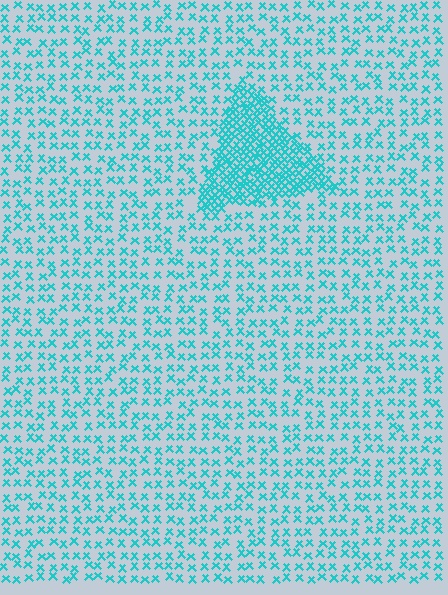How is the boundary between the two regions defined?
The boundary is defined by a change in element density (approximately 2.7x ratio). All elements are the same color, size, and shape.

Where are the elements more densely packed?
The elements are more densely packed inside the triangle boundary.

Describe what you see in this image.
The image contains small cyan elements arranged at two different densities. A triangle-shaped region is visible where the elements are more densely packed than the surrounding area.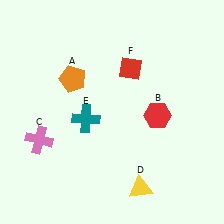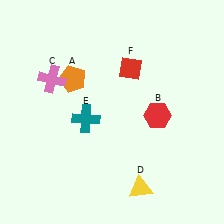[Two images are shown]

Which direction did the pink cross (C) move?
The pink cross (C) moved up.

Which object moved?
The pink cross (C) moved up.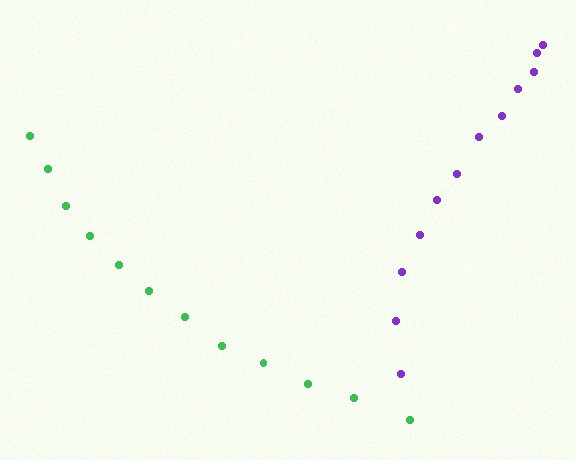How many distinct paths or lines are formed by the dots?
There are 2 distinct paths.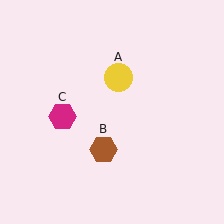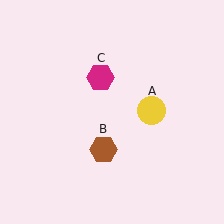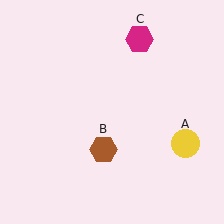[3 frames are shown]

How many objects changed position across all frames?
2 objects changed position: yellow circle (object A), magenta hexagon (object C).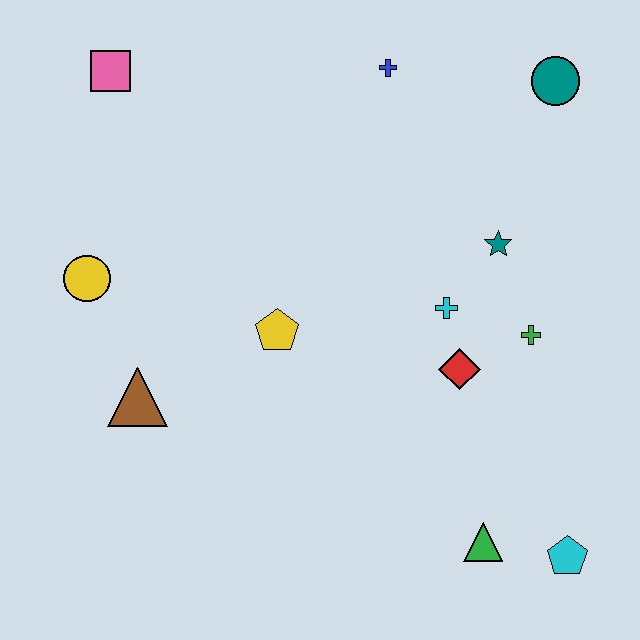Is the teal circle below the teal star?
No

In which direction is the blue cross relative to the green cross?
The blue cross is above the green cross.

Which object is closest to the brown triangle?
The yellow circle is closest to the brown triangle.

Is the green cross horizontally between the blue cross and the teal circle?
Yes